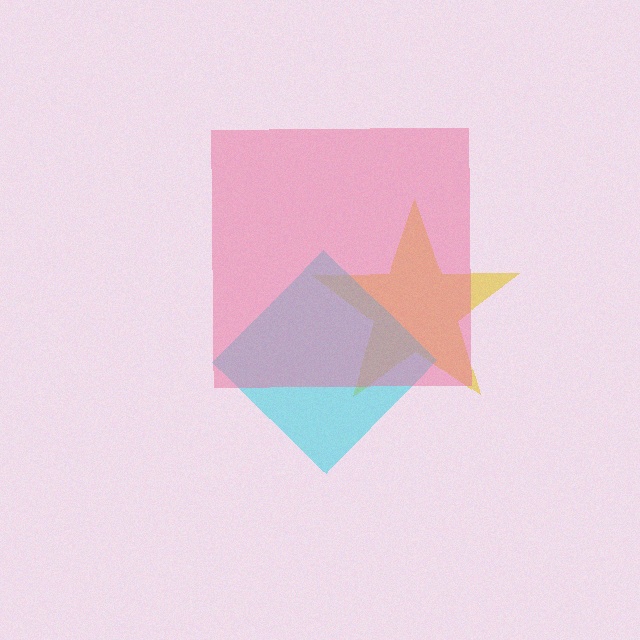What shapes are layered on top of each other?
The layered shapes are: a yellow star, a cyan diamond, a pink square.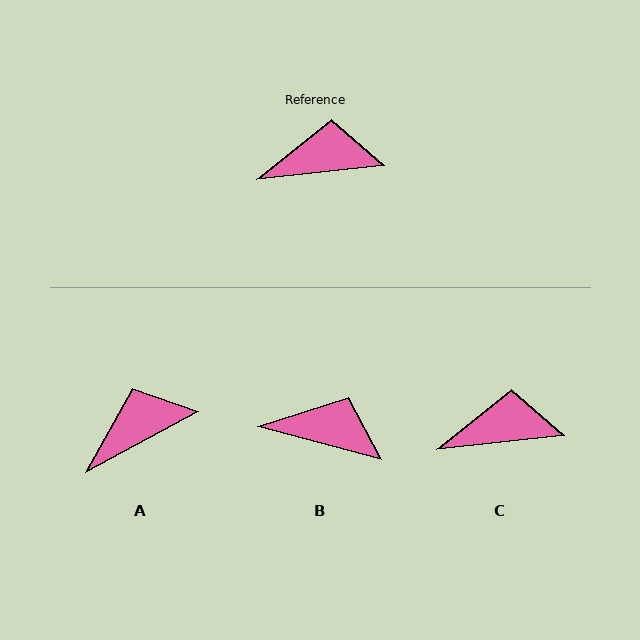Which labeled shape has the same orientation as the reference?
C.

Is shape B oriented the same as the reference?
No, it is off by about 21 degrees.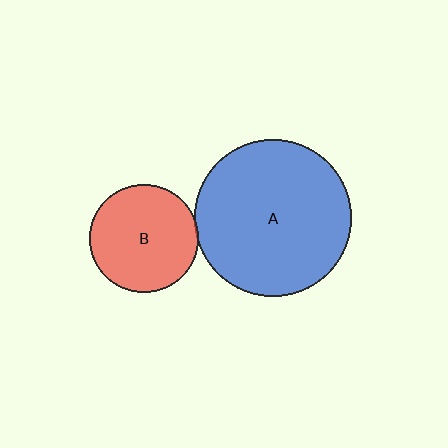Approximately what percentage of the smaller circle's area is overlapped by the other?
Approximately 5%.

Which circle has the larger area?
Circle A (blue).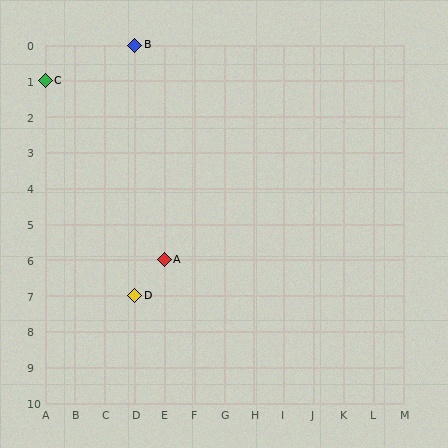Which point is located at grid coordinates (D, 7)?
Point D is at (D, 7).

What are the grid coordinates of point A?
Point A is at grid coordinates (E, 6).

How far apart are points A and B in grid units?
Points A and B are 1 column and 6 rows apart (about 6.1 grid units diagonally).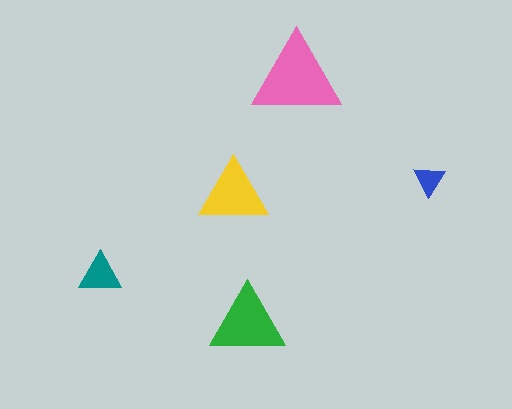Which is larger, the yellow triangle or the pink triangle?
The pink one.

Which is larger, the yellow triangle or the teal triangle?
The yellow one.